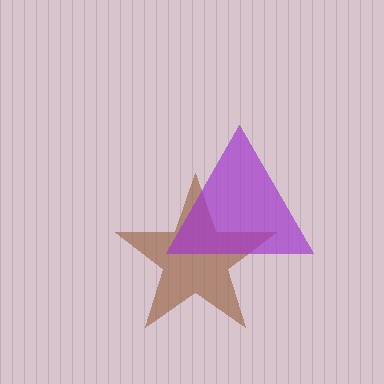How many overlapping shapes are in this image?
There are 2 overlapping shapes in the image.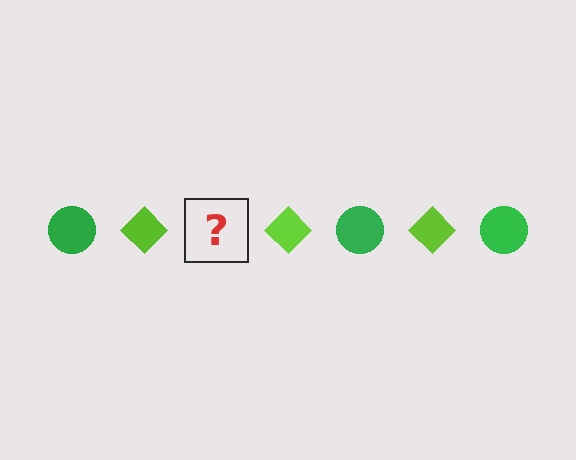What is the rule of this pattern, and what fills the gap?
The rule is that the pattern alternates between green circle and lime diamond. The gap should be filled with a green circle.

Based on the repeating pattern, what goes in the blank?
The blank should be a green circle.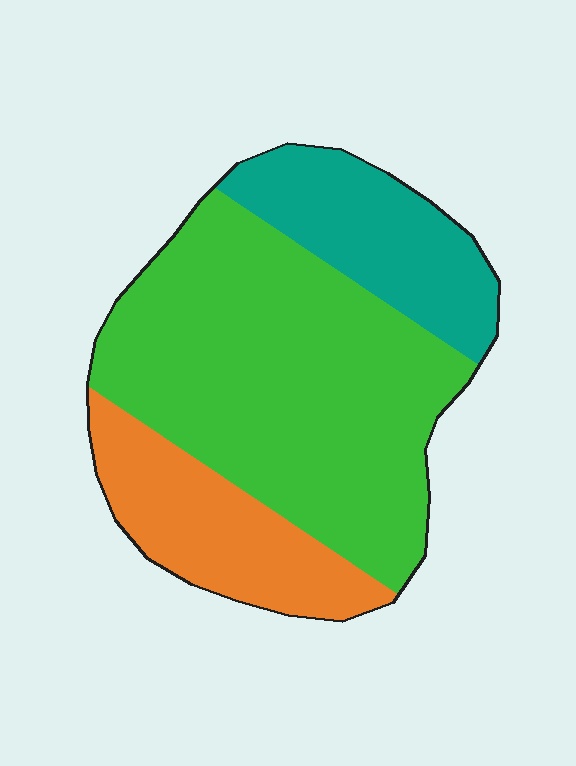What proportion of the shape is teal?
Teal takes up between a sixth and a third of the shape.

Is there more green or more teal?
Green.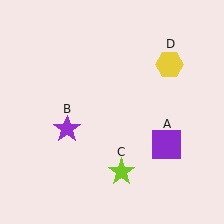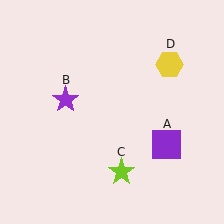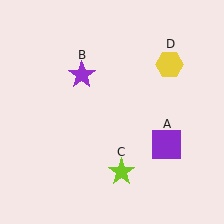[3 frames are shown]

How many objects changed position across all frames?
1 object changed position: purple star (object B).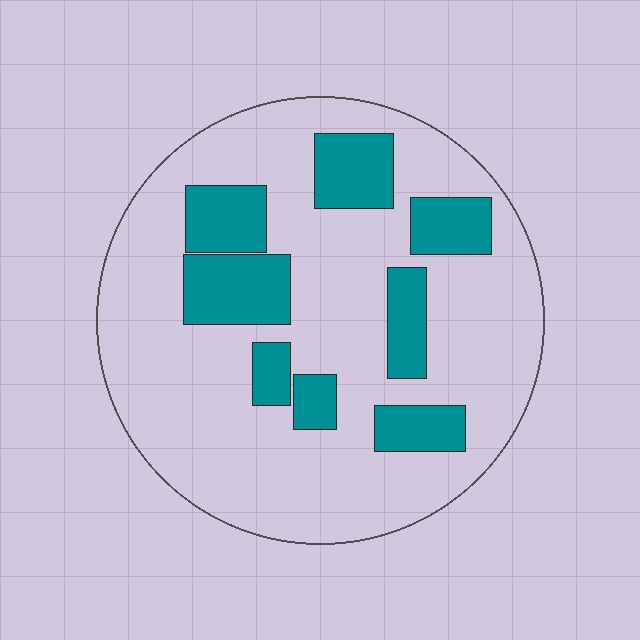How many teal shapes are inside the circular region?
8.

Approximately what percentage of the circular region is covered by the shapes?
Approximately 25%.